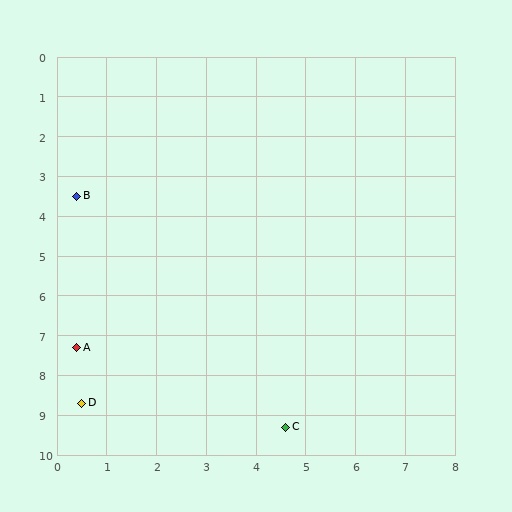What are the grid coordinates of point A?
Point A is at approximately (0.4, 7.3).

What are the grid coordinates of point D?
Point D is at approximately (0.5, 8.7).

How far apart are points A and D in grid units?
Points A and D are about 1.4 grid units apart.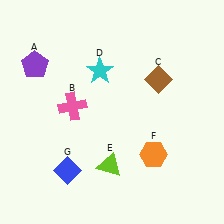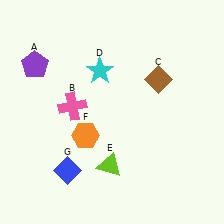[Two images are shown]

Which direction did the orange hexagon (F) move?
The orange hexagon (F) moved left.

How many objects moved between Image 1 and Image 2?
1 object moved between the two images.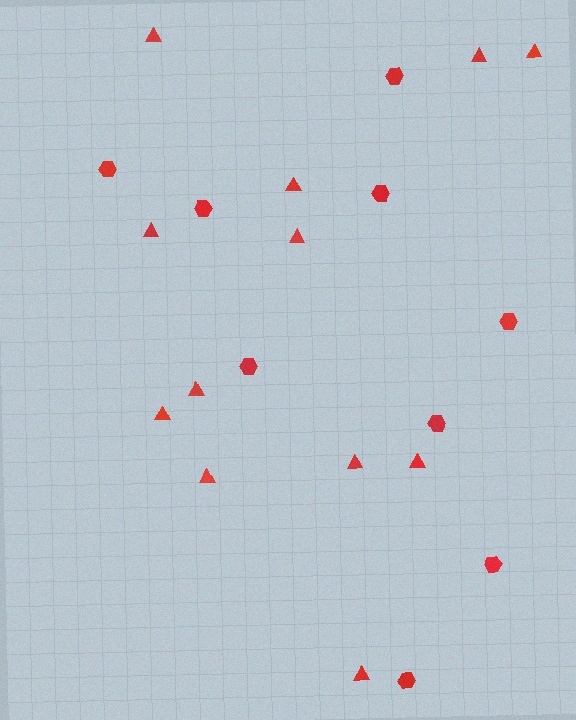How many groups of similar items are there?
There are 2 groups: one group of hexagons (9) and one group of triangles (12).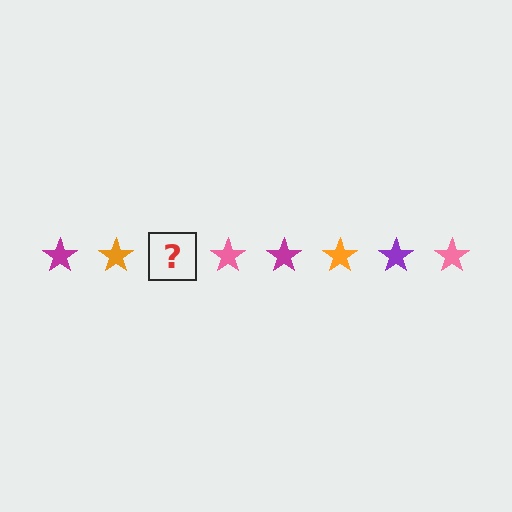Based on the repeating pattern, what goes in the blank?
The blank should be a purple star.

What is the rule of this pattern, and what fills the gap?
The rule is that the pattern cycles through magenta, orange, purple, pink stars. The gap should be filled with a purple star.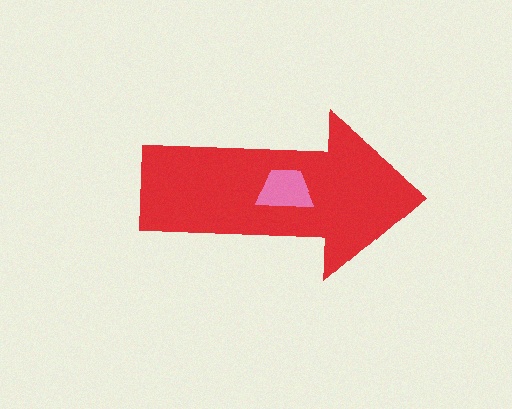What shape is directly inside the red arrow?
The pink trapezoid.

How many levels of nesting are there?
2.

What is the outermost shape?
The red arrow.